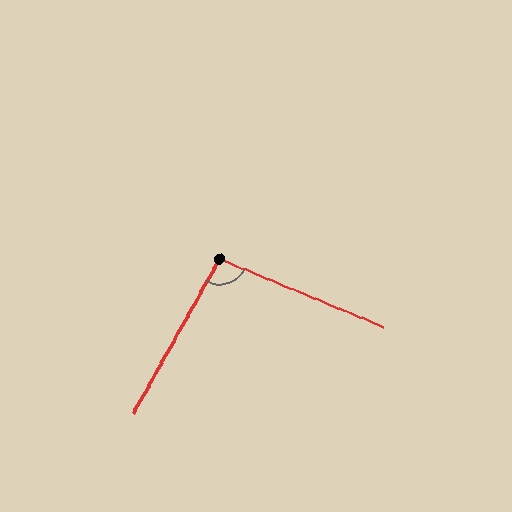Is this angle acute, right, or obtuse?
It is obtuse.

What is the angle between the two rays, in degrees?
Approximately 97 degrees.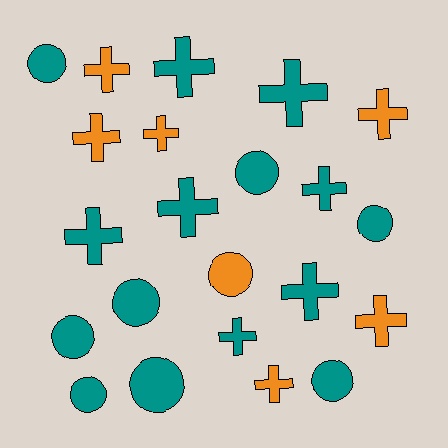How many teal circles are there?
There are 8 teal circles.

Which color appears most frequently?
Teal, with 15 objects.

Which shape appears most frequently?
Cross, with 13 objects.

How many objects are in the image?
There are 22 objects.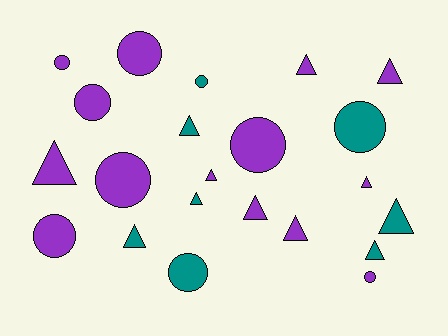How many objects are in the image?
There are 22 objects.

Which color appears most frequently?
Purple, with 14 objects.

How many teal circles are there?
There are 3 teal circles.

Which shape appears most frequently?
Triangle, with 12 objects.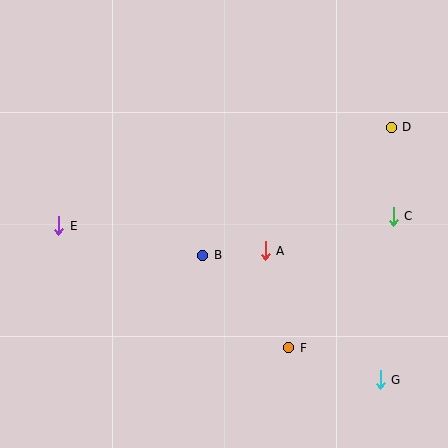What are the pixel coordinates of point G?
Point G is at (380, 380).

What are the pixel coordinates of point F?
Point F is at (289, 348).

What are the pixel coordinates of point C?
Point C is at (393, 216).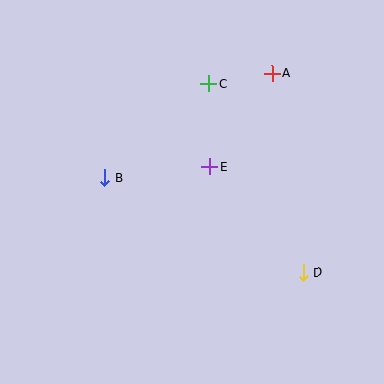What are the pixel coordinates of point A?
Point A is at (272, 73).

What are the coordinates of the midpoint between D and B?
The midpoint between D and B is at (204, 225).